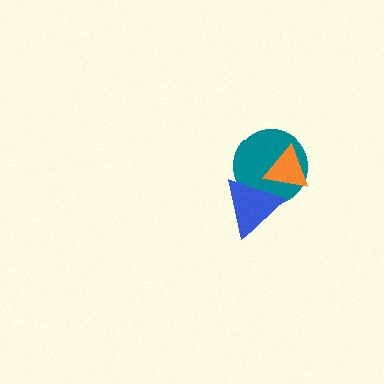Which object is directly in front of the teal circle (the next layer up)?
The orange triangle is directly in front of the teal circle.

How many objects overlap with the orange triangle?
2 objects overlap with the orange triangle.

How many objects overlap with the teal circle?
2 objects overlap with the teal circle.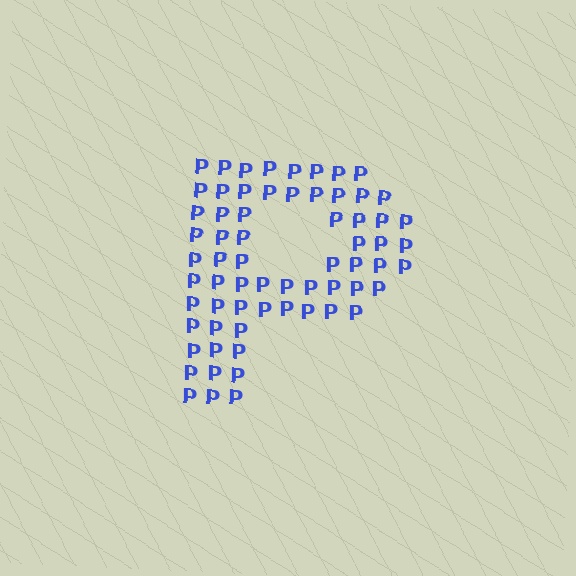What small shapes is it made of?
It is made of small letter P's.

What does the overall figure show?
The overall figure shows the letter P.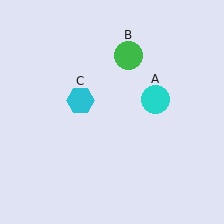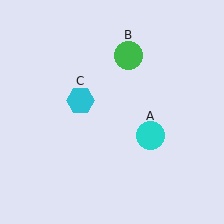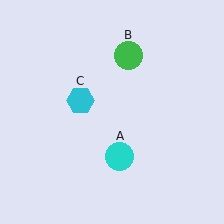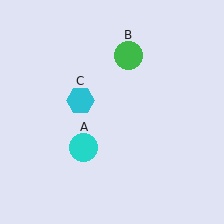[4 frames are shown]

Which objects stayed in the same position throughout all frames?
Green circle (object B) and cyan hexagon (object C) remained stationary.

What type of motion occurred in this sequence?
The cyan circle (object A) rotated clockwise around the center of the scene.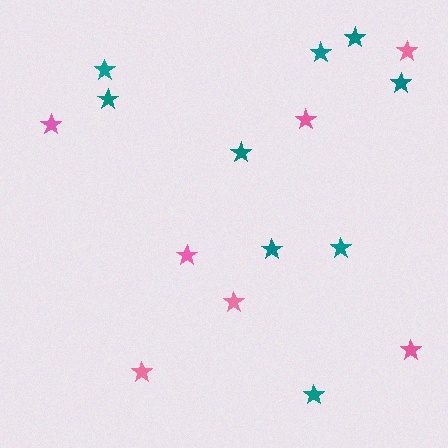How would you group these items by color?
There are 2 groups: one group of pink stars (7) and one group of teal stars (9).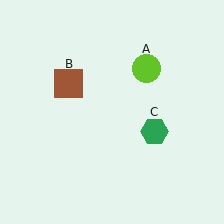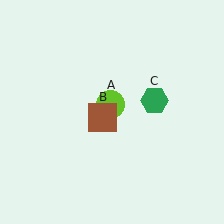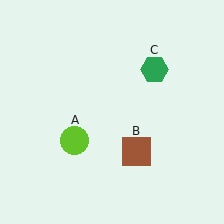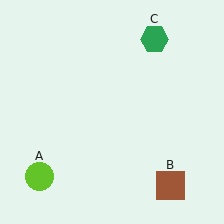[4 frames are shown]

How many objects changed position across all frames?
3 objects changed position: lime circle (object A), brown square (object B), green hexagon (object C).